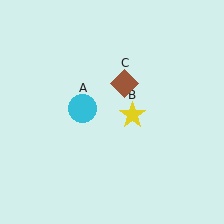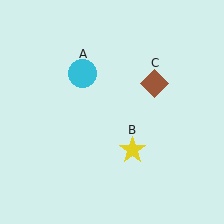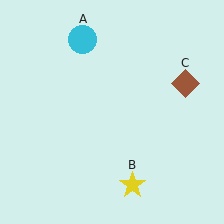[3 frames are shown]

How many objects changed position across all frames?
3 objects changed position: cyan circle (object A), yellow star (object B), brown diamond (object C).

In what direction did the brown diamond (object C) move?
The brown diamond (object C) moved right.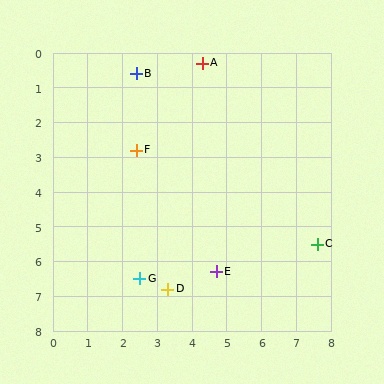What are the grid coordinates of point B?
Point B is at approximately (2.4, 0.6).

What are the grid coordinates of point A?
Point A is at approximately (4.3, 0.3).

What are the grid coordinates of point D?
Point D is at approximately (3.3, 6.8).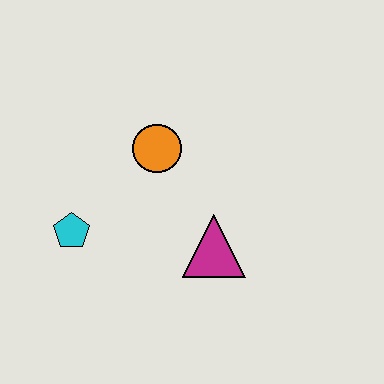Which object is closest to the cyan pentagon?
The orange circle is closest to the cyan pentagon.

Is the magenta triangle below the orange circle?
Yes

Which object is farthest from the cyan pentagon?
The magenta triangle is farthest from the cyan pentagon.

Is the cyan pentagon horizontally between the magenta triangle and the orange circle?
No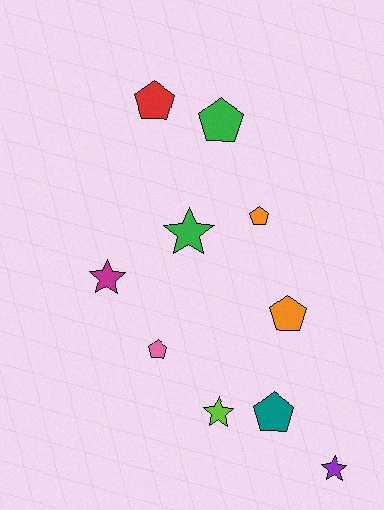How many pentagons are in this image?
There are 6 pentagons.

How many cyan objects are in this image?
There are no cyan objects.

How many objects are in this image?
There are 10 objects.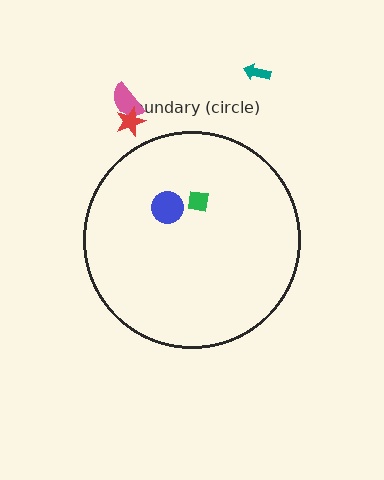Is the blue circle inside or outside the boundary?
Inside.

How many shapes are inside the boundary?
2 inside, 3 outside.